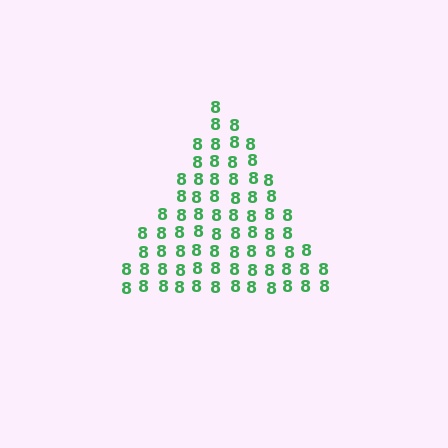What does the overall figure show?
The overall figure shows a triangle.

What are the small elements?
The small elements are digit 8's.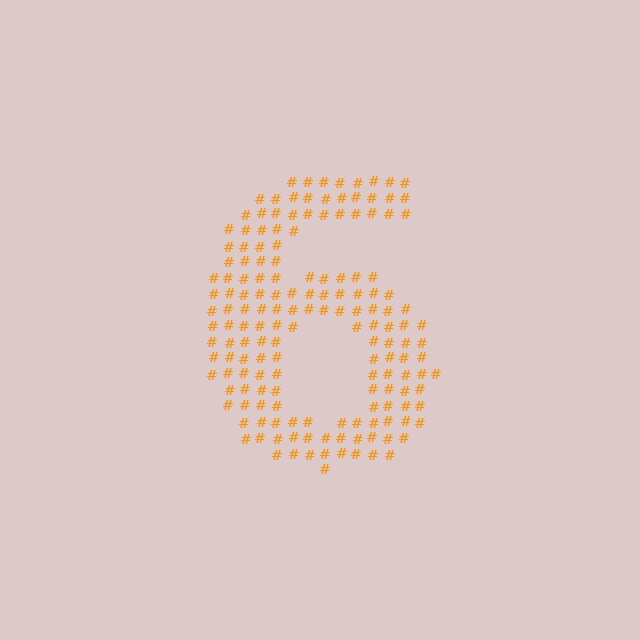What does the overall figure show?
The overall figure shows the digit 6.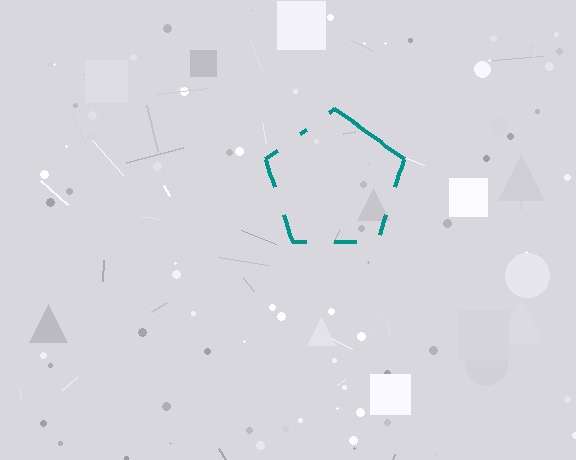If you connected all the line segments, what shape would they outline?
They would outline a pentagon.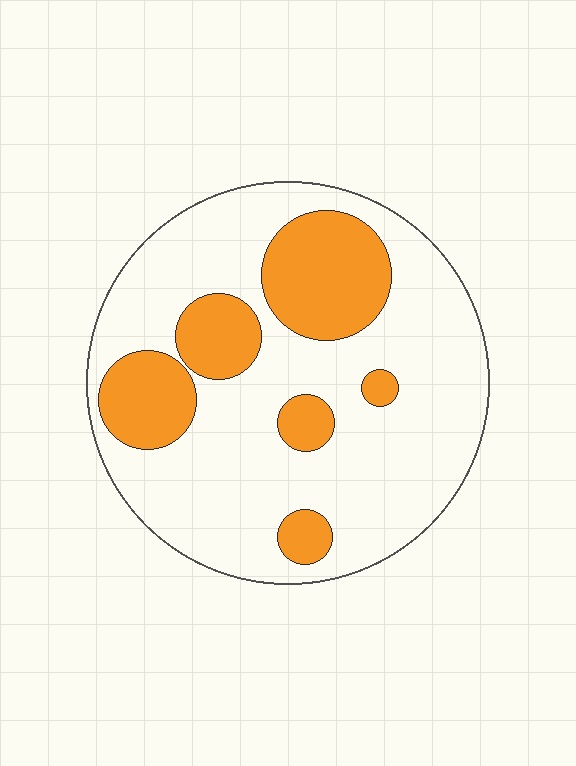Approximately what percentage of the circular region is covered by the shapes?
Approximately 25%.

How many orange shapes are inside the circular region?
6.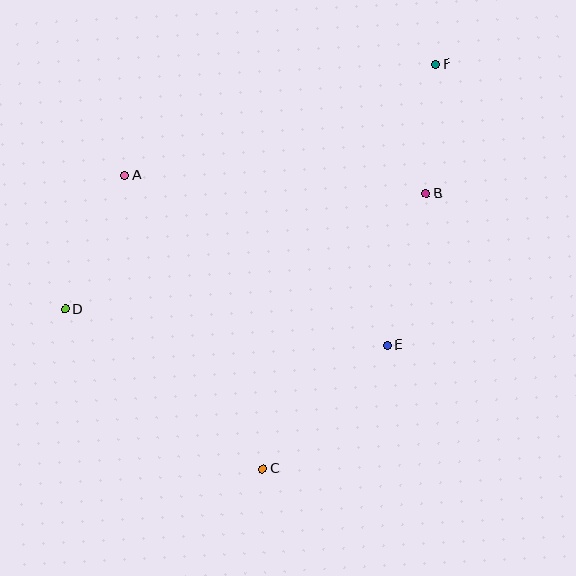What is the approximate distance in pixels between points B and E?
The distance between B and E is approximately 157 pixels.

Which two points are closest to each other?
Points B and F are closest to each other.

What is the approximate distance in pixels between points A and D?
The distance between A and D is approximately 146 pixels.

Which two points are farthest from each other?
Points D and F are farthest from each other.